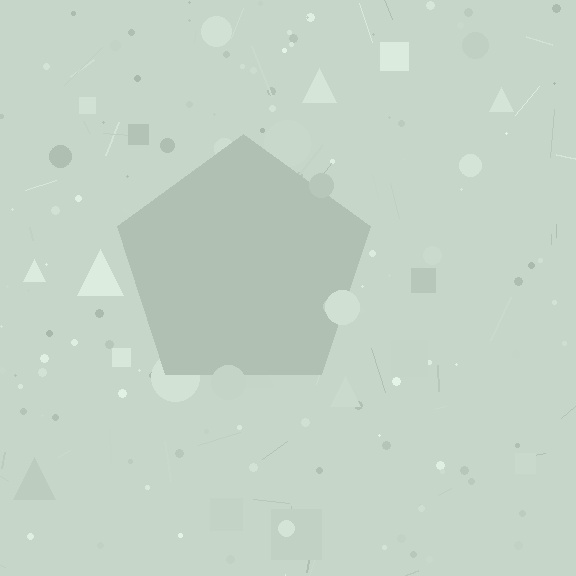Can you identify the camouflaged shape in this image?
The camouflaged shape is a pentagon.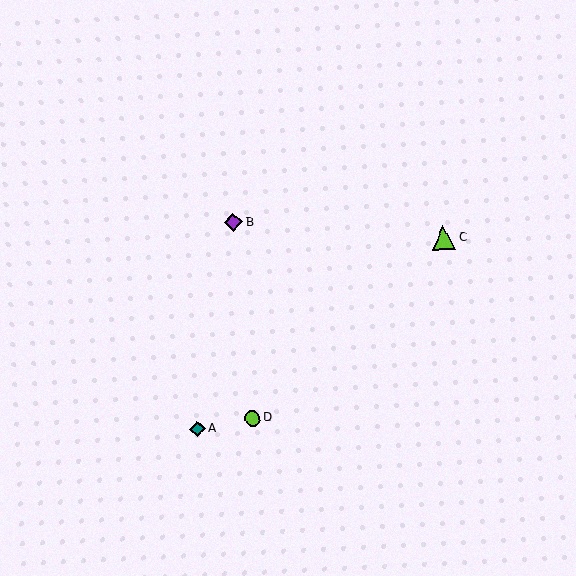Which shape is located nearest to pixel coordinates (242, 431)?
The lime circle (labeled D) at (252, 418) is nearest to that location.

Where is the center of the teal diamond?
The center of the teal diamond is at (197, 429).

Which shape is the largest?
The lime triangle (labeled C) is the largest.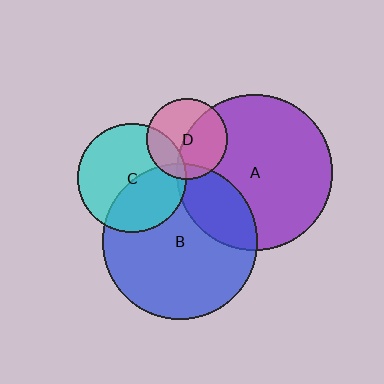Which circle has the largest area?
Circle A (purple).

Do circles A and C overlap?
Yes.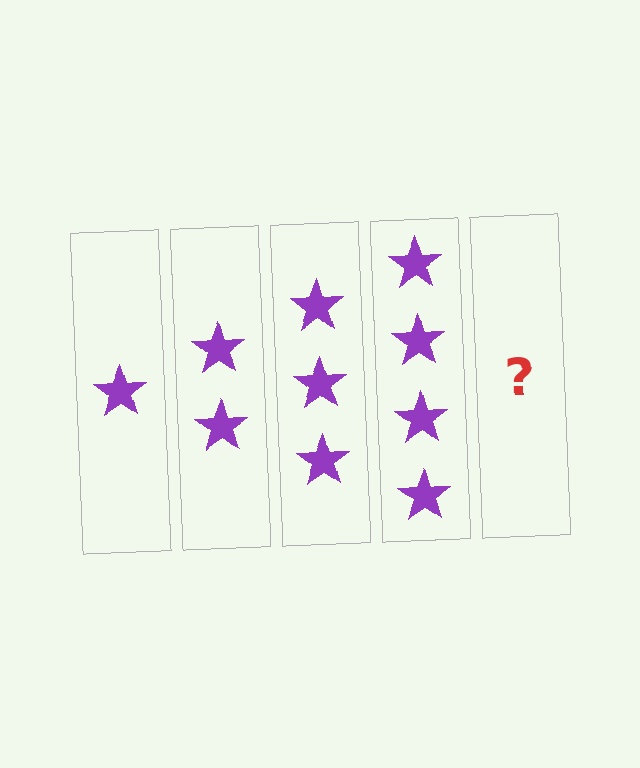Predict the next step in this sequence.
The next step is 5 stars.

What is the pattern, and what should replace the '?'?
The pattern is that each step adds one more star. The '?' should be 5 stars.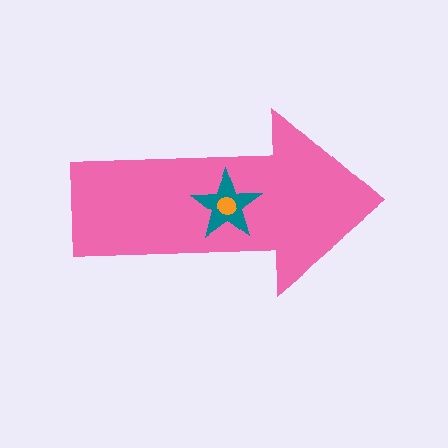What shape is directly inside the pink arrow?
The teal star.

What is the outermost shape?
The pink arrow.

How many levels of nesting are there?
3.